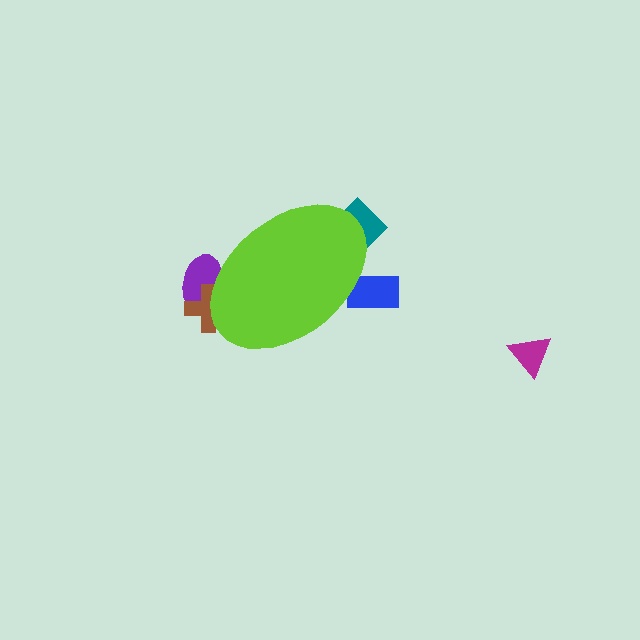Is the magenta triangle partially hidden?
No, the magenta triangle is fully visible.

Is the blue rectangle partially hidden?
Yes, the blue rectangle is partially hidden behind the lime ellipse.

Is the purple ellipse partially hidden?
Yes, the purple ellipse is partially hidden behind the lime ellipse.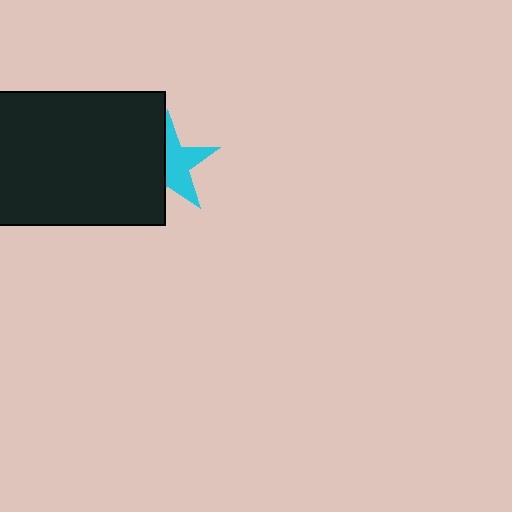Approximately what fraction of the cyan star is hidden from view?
Roughly 46% of the cyan star is hidden behind the black rectangle.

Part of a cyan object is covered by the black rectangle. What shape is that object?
It is a star.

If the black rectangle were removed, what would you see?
You would see the complete cyan star.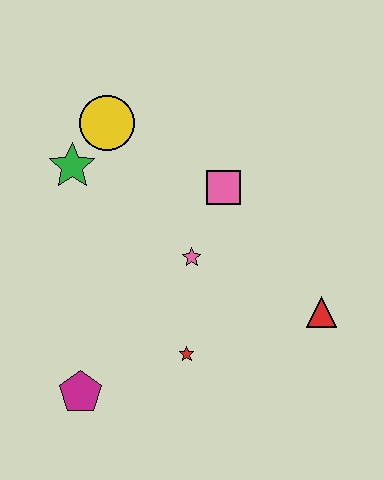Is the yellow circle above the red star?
Yes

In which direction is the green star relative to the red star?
The green star is above the red star.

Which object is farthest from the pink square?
The magenta pentagon is farthest from the pink square.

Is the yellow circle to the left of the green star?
No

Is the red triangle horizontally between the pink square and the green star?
No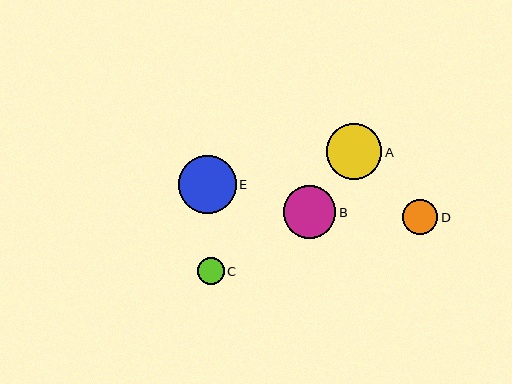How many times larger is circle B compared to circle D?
Circle B is approximately 1.5 times the size of circle D.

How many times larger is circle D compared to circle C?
Circle D is approximately 1.3 times the size of circle C.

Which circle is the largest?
Circle E is the largest with a size of approximately 58 pixels.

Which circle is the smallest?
Circle C is the smallest with a size of approximately 27 pixels.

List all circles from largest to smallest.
From largest to smallest: E, A, B, D, C.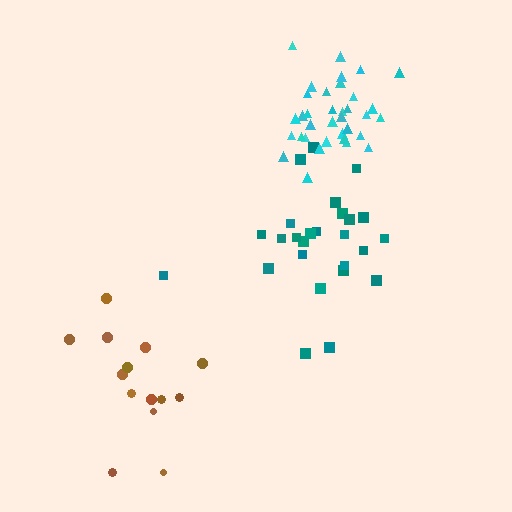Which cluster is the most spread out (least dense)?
Brown.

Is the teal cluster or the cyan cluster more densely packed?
Cyan.